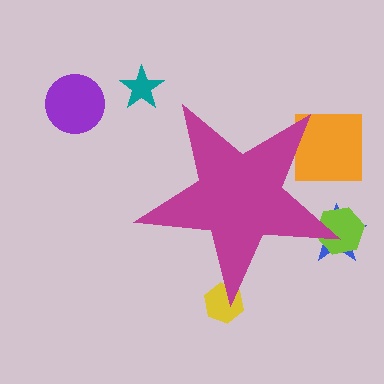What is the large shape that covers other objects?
A magenta star.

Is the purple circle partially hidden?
No, the purple circle is fully visible.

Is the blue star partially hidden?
Yes, the blue star is partially hidden behind the magenta star.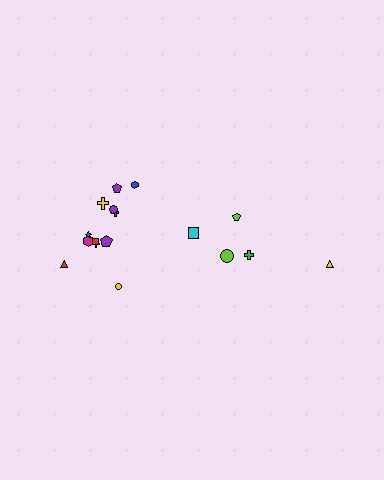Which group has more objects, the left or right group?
The left group.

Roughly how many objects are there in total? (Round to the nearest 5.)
Roughly 15 objects in total.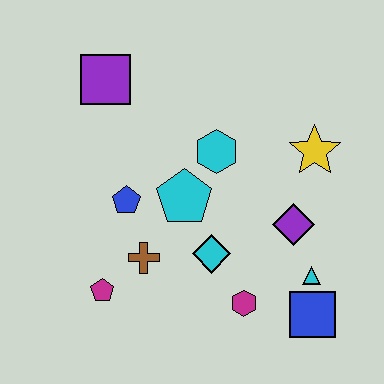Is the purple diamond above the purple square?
No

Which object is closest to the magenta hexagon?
The cyan diamond is closest to the magenta hexagon.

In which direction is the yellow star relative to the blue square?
The yellow star is above the blue square.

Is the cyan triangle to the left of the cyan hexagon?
No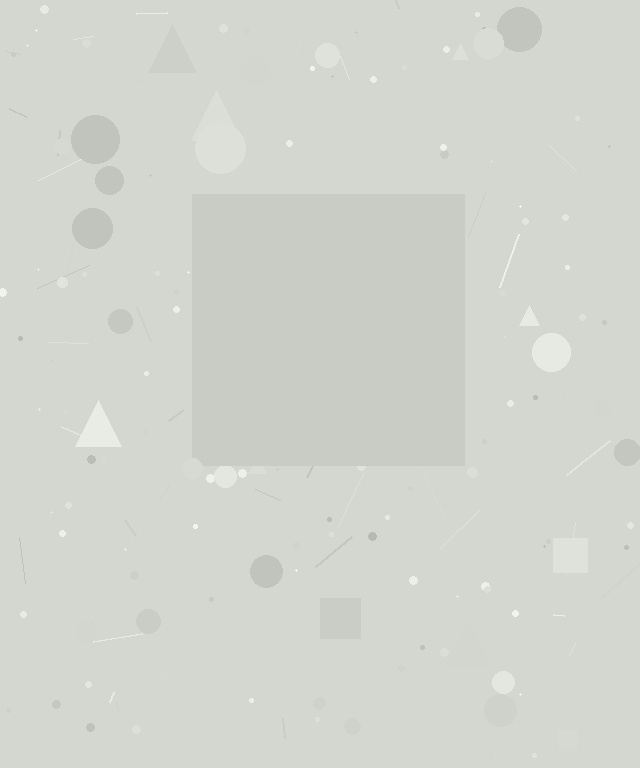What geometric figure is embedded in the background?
A square is embedded in the background.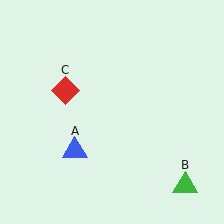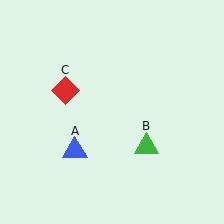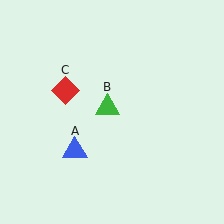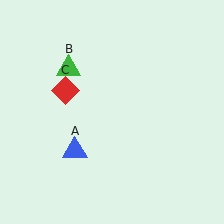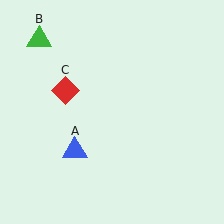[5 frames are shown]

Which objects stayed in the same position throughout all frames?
Blue triangle (object A) and red diamond (object C) remained stationary.